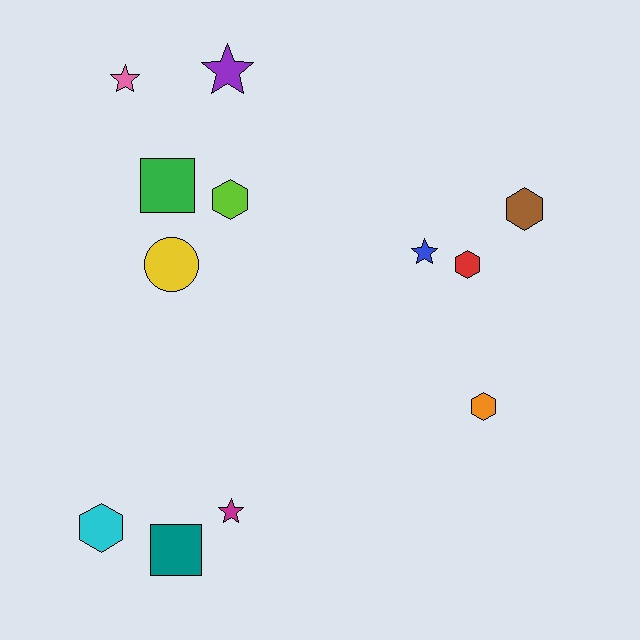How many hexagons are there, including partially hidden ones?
There are 5 hexagons.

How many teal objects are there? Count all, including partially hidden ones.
There is 1 teal object.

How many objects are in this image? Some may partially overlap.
There are 12 objects.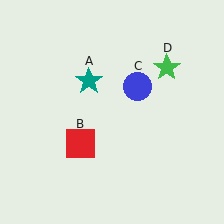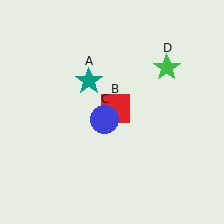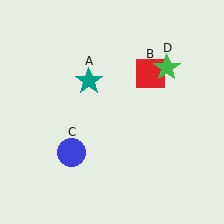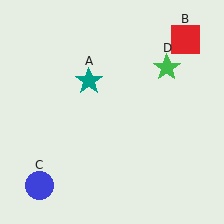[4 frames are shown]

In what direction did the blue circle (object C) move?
The blue circle (object C) moved down and to the left.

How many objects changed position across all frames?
2 objects changed position: red square (object B), blue circle (object C).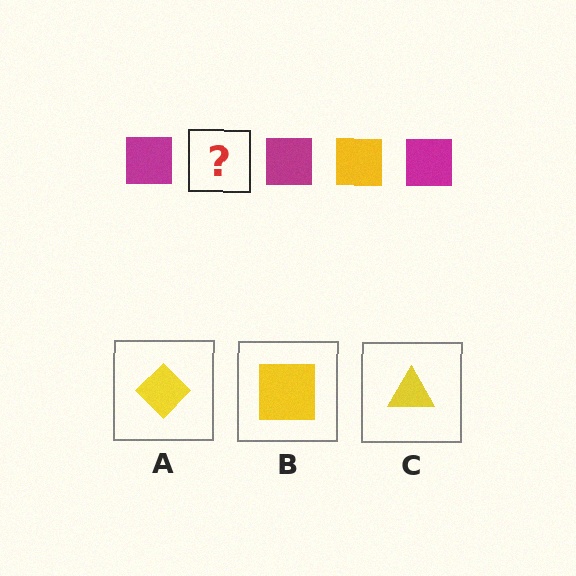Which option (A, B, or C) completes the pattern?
B.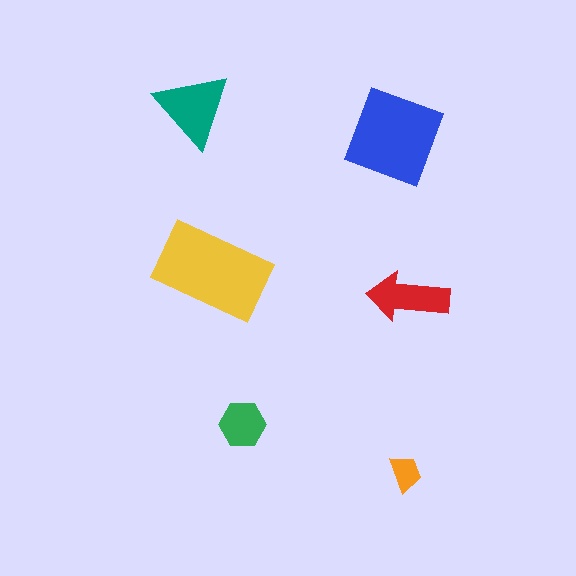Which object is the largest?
The yellow rectangle.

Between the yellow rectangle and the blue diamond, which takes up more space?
The yellow rectangle.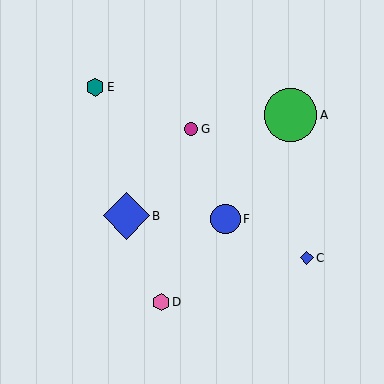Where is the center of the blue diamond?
The center of the blue diamond is at (126, 216).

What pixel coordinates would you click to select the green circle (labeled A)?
Click at (291, 115) to select the green circle A.